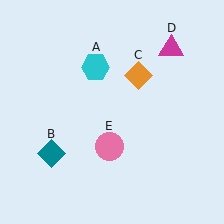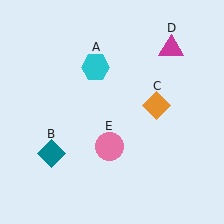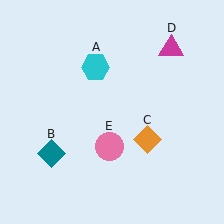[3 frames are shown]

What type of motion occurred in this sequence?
The orange diamond (object C) rotated clockwise around the center of the scene.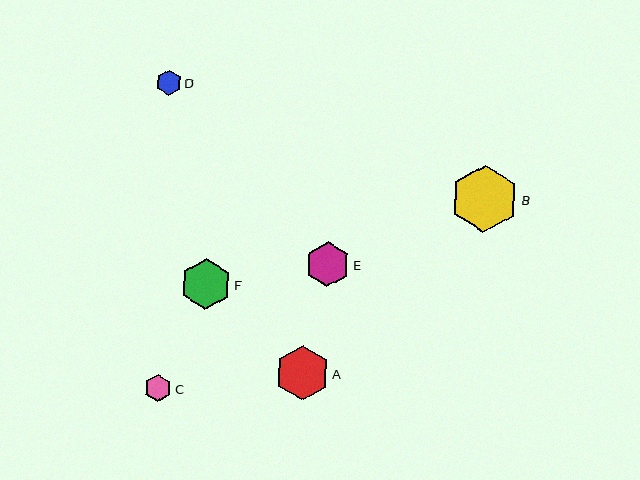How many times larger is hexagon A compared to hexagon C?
Hexagon A is approximately 2.0 times the size of hexagon C.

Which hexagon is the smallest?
Hexagon D is the smallest with a size of approximately 25 pixels.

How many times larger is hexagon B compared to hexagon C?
Hexagon B is approximately 2.5 times the size of hexagon C.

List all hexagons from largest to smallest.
From largest to smallest: B, A, F, E, C, D.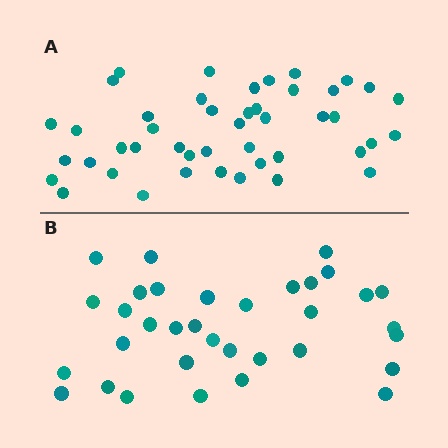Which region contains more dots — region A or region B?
Region A (the top region) has more dots.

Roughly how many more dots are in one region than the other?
Region A has roughly 12 or so more dots than region B.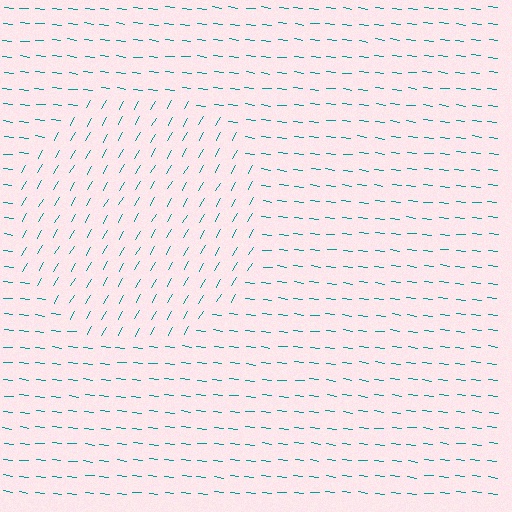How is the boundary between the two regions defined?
The boundary is defined purely by a change in line orientation (approximately 67 degrees difference). All lines are the same color and thickness.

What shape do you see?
I see a circle.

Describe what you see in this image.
The image is filled with small teal line segments. A circle region in the image has lines oriented differently from the surrounding lines, creating a visible texture boundary.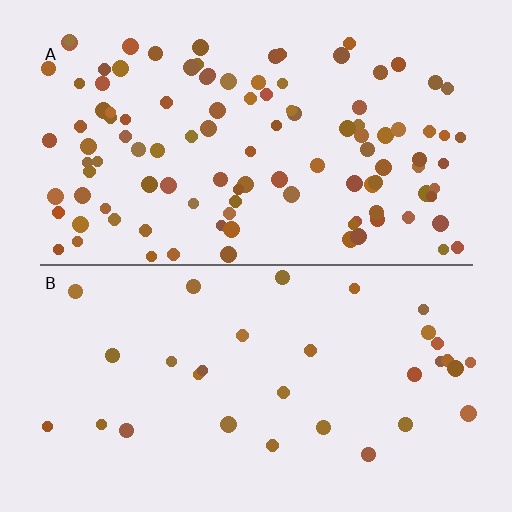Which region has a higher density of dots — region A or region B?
A (the top).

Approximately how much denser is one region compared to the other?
Approximately 3.4× — region A over region B.